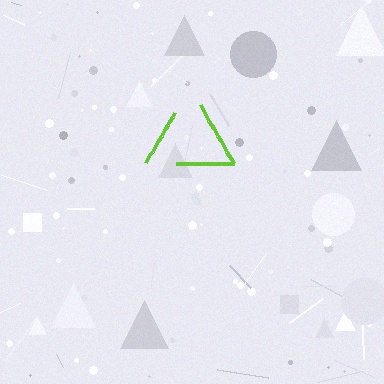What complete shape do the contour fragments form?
The contour fragments form a triangle.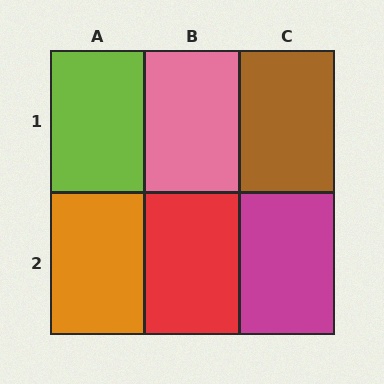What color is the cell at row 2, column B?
Red.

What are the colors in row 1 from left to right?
Lime, pink, brown.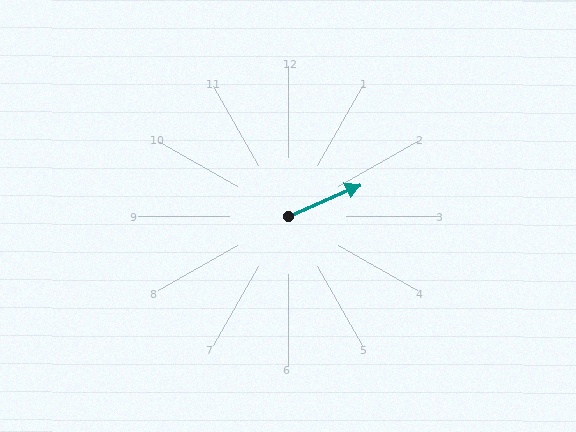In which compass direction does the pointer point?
Northeast.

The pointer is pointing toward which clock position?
Roughly 2 o'clock.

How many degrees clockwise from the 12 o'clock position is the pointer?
Approximately 66 degrees.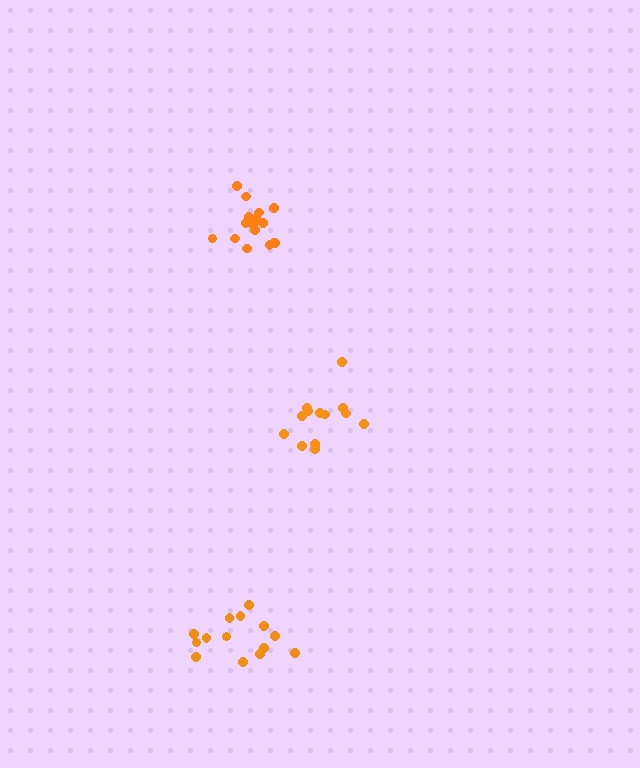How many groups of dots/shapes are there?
There are 3 groups.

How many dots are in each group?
Group 1: 14 dots, Group 2: 17 dots, Group 3: 14 dots (45 total).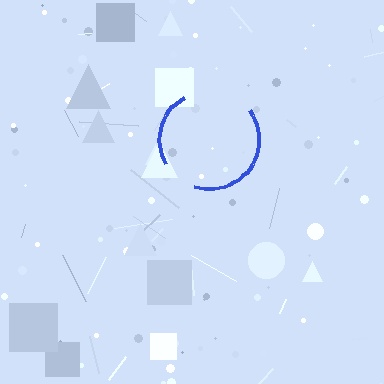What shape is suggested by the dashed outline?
The dashed outline suggests a circle.